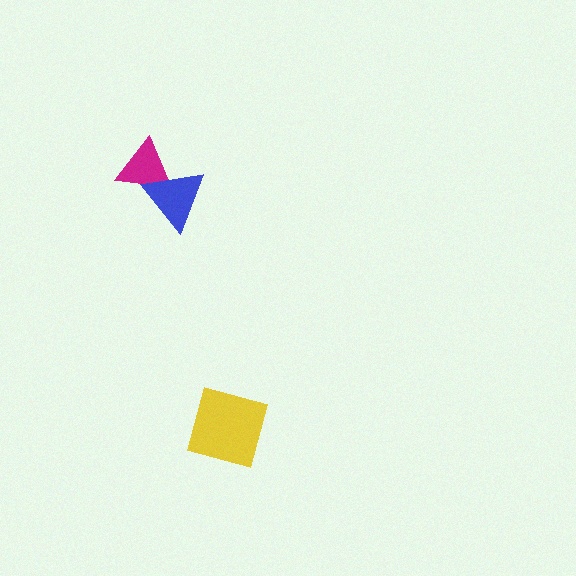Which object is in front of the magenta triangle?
The blue triangle is in front of the magenta triangle.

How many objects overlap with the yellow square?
0 objects overlap with the yellow square.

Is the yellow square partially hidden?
No, no other shape covers it.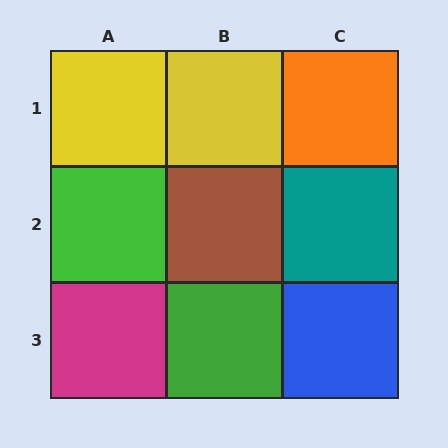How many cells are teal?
1 cell is teal.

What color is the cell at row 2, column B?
Brown.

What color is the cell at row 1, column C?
Orange.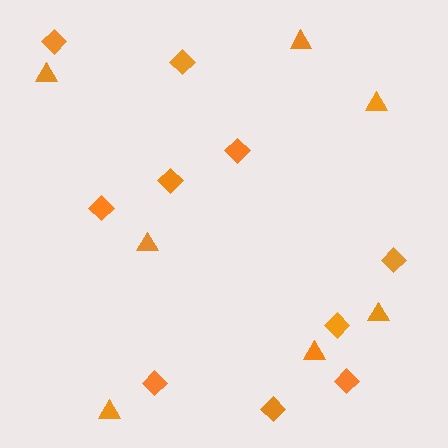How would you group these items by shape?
There are 2 groups: one group of diamonds (10) and one group of triangles (7).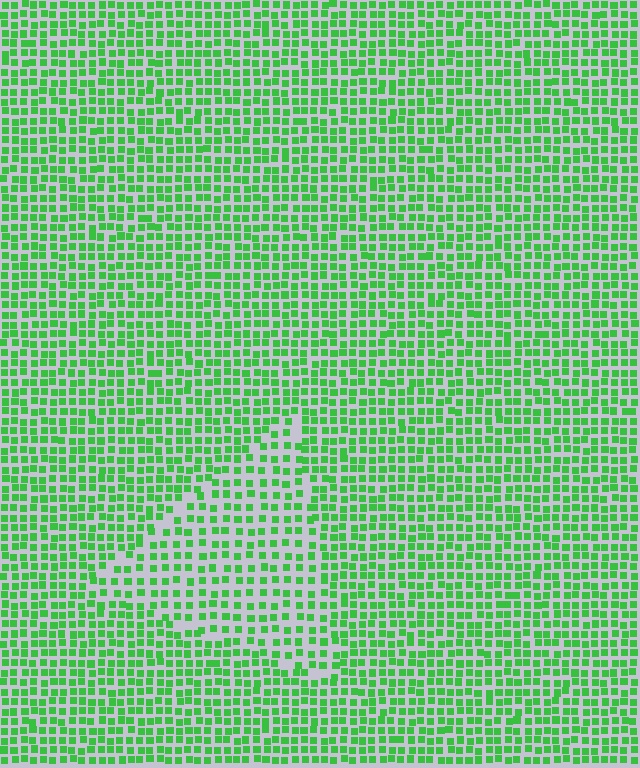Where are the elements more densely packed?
The elements are more densely packed outside the triangle boundary.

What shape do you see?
I see a triangle.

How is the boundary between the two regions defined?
The boundary is defined by a change in element density (approximately 1.6x ratio). All elements are the same color, size, and shape.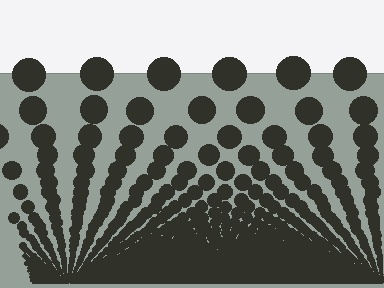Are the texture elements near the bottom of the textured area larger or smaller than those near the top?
Smaller. The gradient is inverted — elements near the bottom are smaller and denser.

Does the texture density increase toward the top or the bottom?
Density increases toward the bottom.